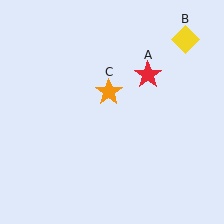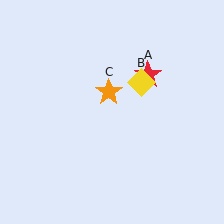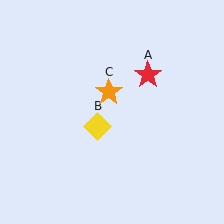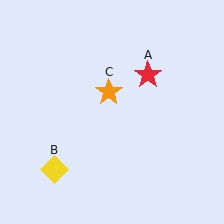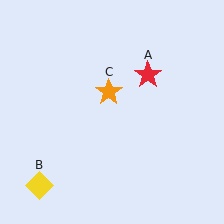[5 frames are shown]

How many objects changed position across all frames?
1 object changed position: yellow diamond (object B).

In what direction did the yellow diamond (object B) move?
The yellow diamond (object B) moved down and to the left.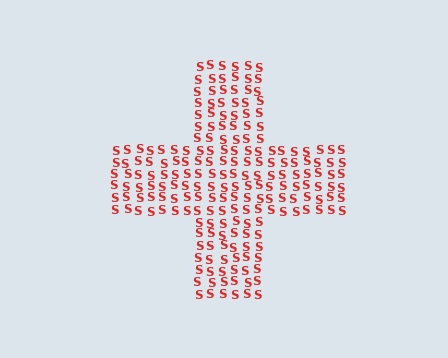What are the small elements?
The small elements are letter S's.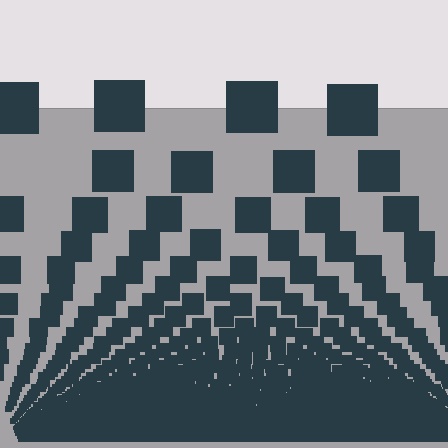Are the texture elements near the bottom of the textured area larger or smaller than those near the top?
Smaller. The gradient is inverted — elements near the bottom are smaller and denser.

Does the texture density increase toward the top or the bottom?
Density increases toward the bottom.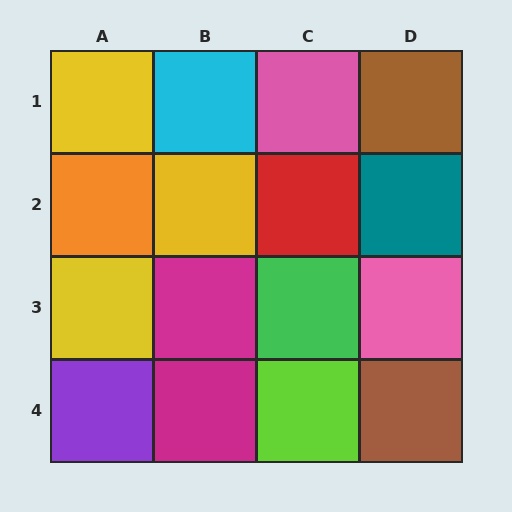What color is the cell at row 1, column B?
Cyan.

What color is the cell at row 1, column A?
Yellow.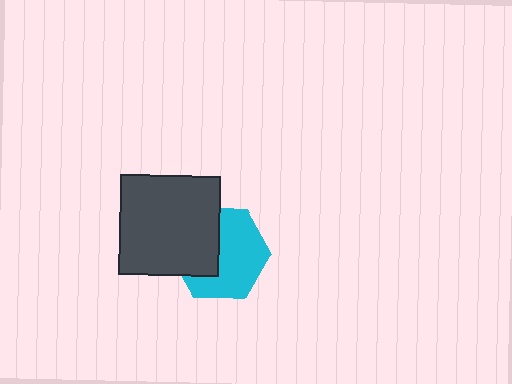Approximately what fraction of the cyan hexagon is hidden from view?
Roughly 40% of the cyan hexagon is hidden behind the dark gray square.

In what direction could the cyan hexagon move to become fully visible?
The cyan hexagon could move right. That would shift it out from behind the dark gray square entirely.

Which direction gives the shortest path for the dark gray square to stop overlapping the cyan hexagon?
Moving left gives the shortest separation.